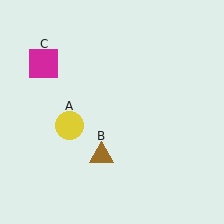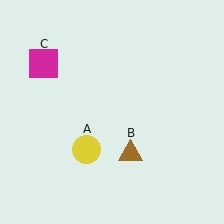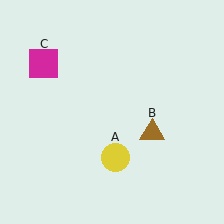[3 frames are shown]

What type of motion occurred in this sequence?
The yellow circle (object A), brown triangle (object B) rotated counterclockwise around the center of the scene.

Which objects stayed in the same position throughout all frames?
Magenta square (object C) remained stationary.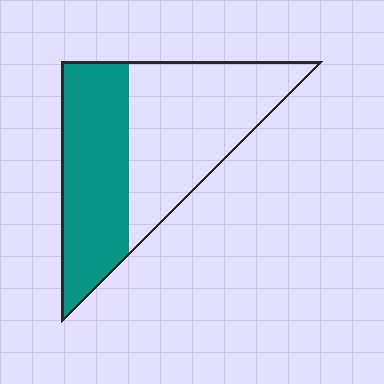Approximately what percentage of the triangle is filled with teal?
Approximately 45%.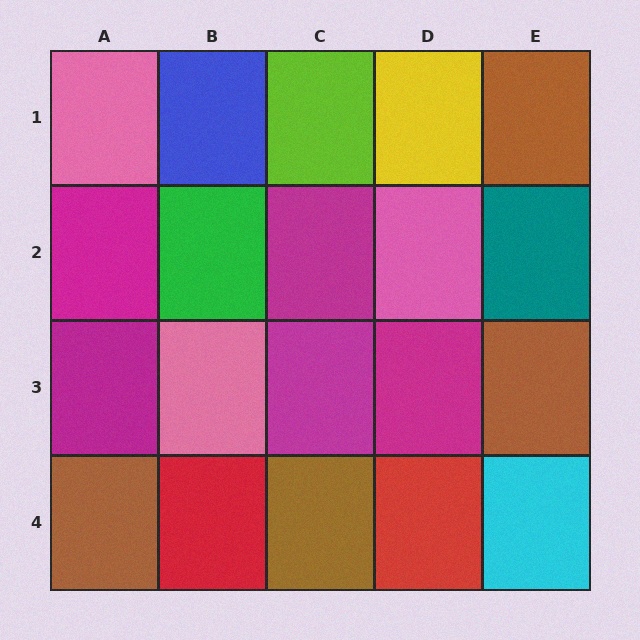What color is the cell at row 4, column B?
Red.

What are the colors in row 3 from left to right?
Magenta, pink, magenta, magenta, brown.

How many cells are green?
1 cell is green.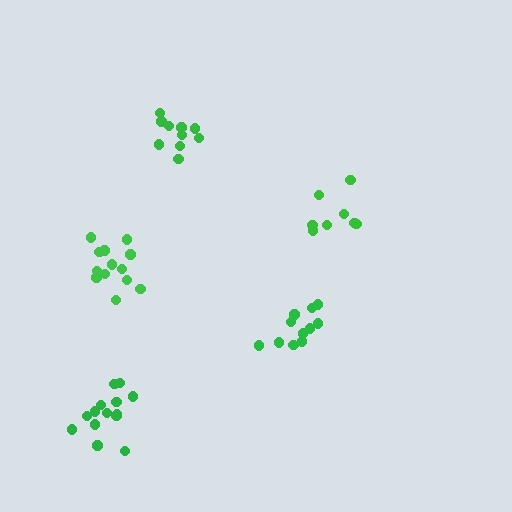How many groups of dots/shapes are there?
There are 5 groups.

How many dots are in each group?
Group 1: 10 dots, Group 2: 14 dots, Group 3: 8 dots, Group 4: 13 dots, Group 5: 11 dots (56 total).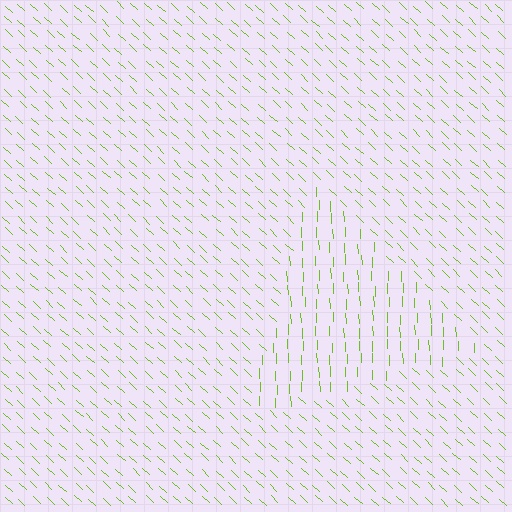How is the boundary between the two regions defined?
The boundary is defined purely by a change in line orientation (approximately 45 degrees difference). All lines are the same color and thickness.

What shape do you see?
I see a triangle.